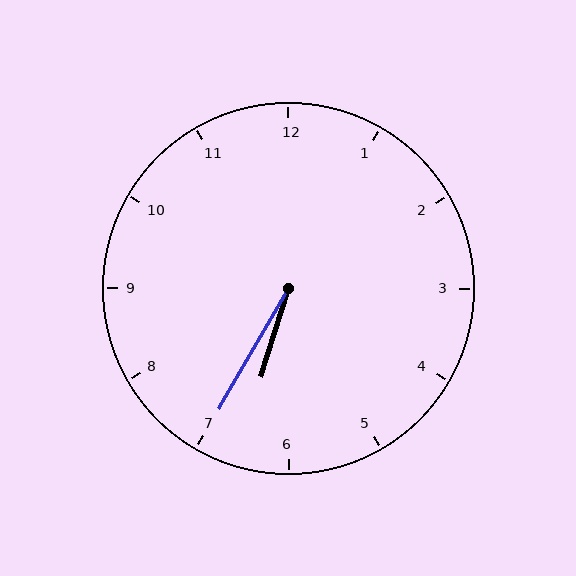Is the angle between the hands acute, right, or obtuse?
It is acute.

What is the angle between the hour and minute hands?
Approximately 12 degrees.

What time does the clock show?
6:35.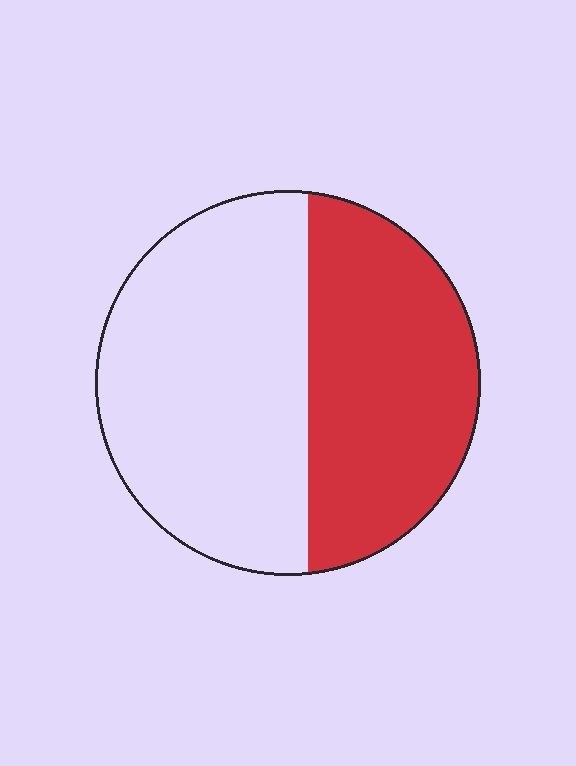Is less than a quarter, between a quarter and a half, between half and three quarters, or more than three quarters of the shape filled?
Between a quarter and a half.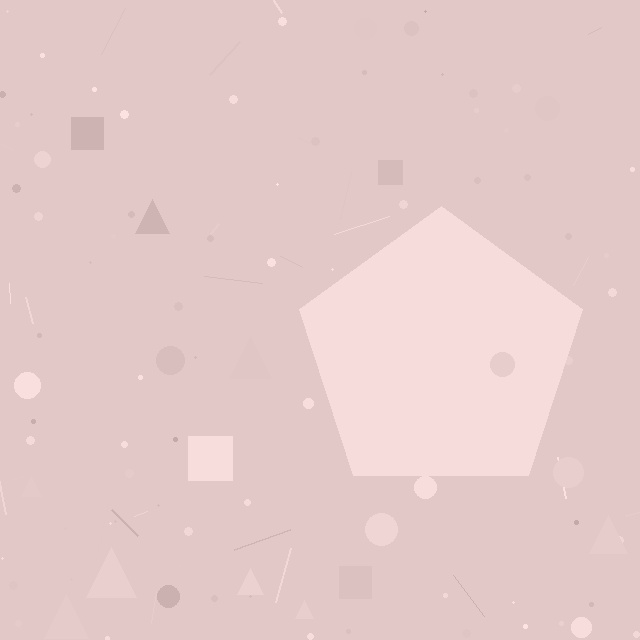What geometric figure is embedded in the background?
A pentagon is embedded in the background.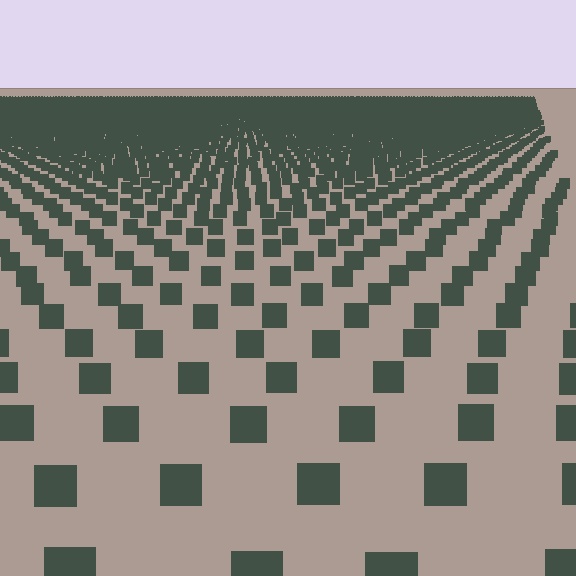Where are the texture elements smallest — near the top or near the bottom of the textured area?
Near the top.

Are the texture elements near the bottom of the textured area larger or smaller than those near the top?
Larger. Near the bottom, elements are closer to the viewer and appear at a bigger on-screen size.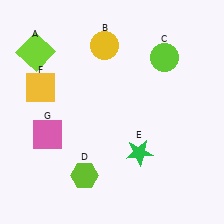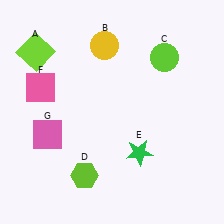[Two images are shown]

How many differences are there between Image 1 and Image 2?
There is 1 difference between the two images.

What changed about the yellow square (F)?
In Image 1, F is yellow. In Image 2, it changed to pink.